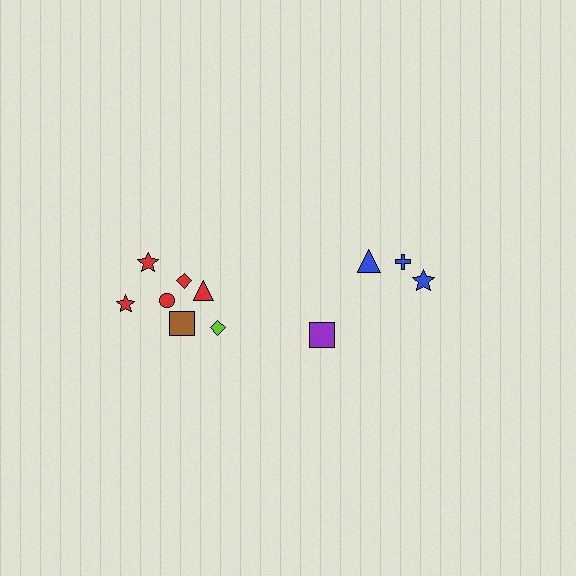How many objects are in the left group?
There are 7 objects.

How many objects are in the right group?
There are 4 objects.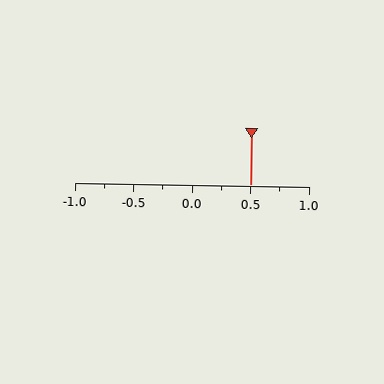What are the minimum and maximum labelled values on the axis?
The axis runs from -1.0 to 1.0.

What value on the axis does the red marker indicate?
The marker indicates approximately 0.5.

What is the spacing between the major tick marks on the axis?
The major ticks are spaced 0.5 apart.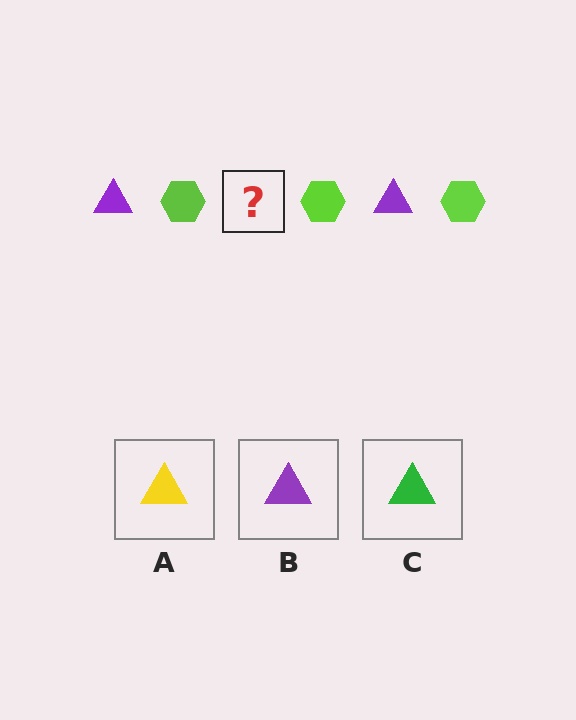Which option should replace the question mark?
Option B.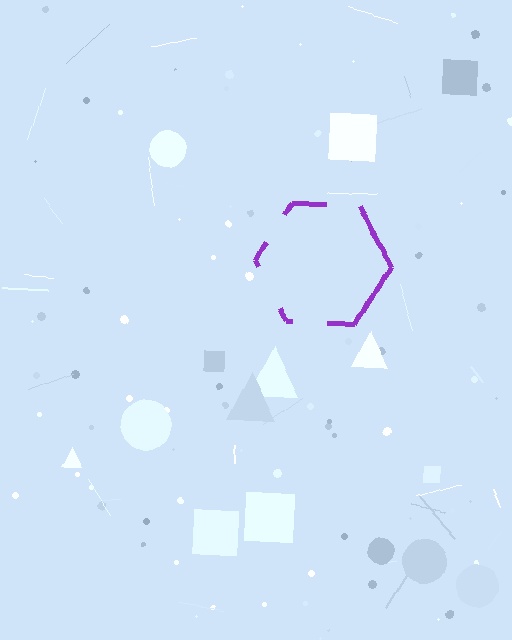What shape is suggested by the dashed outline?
The dashed outline suggests a hexagon.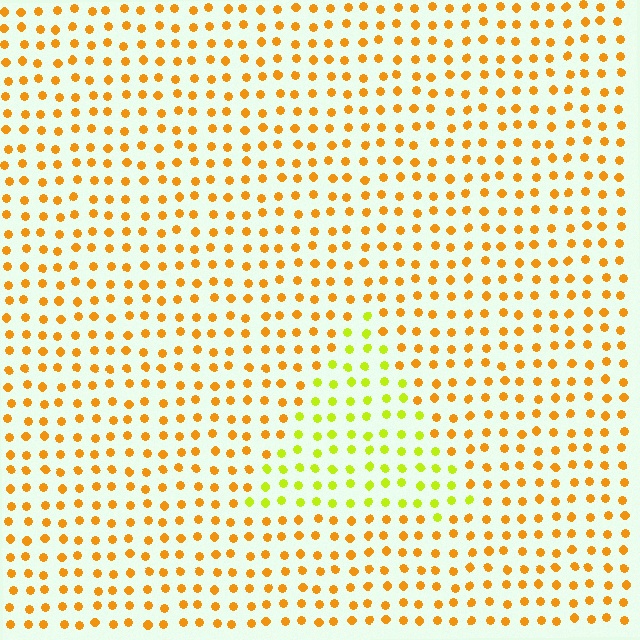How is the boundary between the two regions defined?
The boundary is defined purely by a slight shift in hue (about 39 degrees). Spacing, size, and orientation are identical on both sides.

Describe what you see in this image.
The image is filled with small orange elements in a uniform arrangement. A triangle-shaped region is visible where the elements are tinted to a slightly different hue, forming a subtle color boundary.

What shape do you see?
I see a triangle.